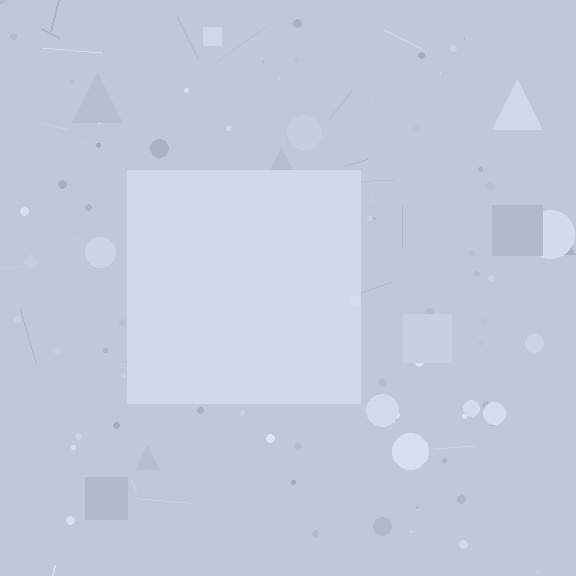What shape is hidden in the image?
A square is hidden in the image.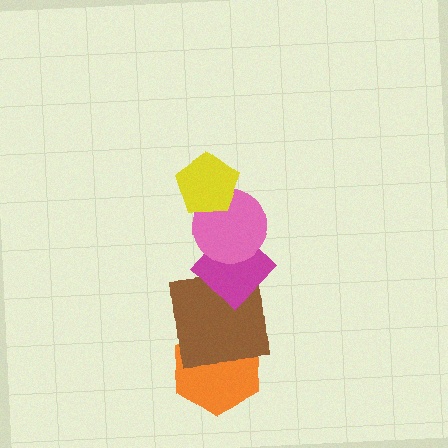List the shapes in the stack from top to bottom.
From top to bottom: the yellow pentagon, the pink circle, the magenta diamond, the brown square, the orange hexagon.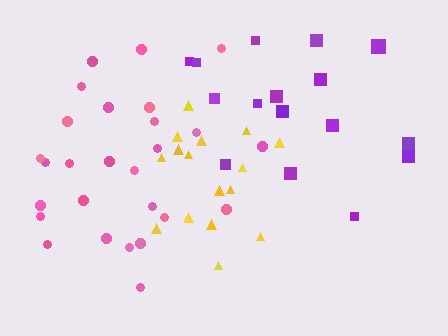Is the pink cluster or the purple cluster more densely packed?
Pink.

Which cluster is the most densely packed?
Yellow.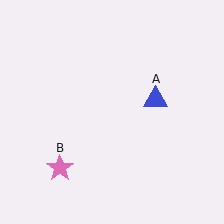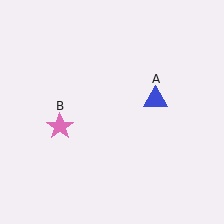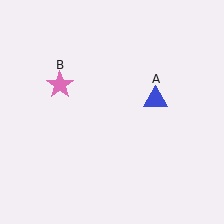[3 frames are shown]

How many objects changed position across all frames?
1 object changed position: pink star (object B).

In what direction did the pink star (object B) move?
The pink star (object B) moved up.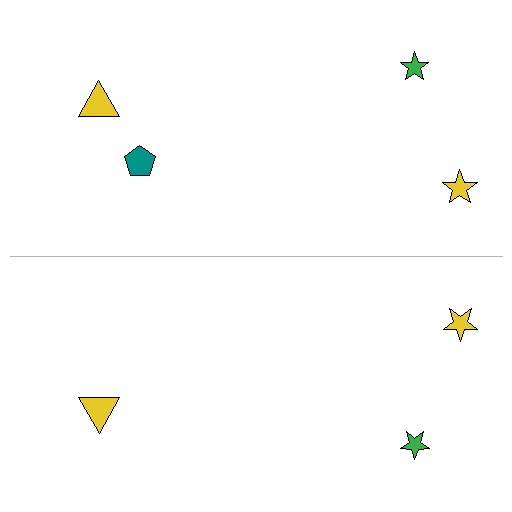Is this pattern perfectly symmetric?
No, the pattern is not perfectly symmetric. A teal pentagon is missing from the bottom side.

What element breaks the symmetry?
A teal pentagon is missing from the bottom side.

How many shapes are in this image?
There are 7 shapes in this image.